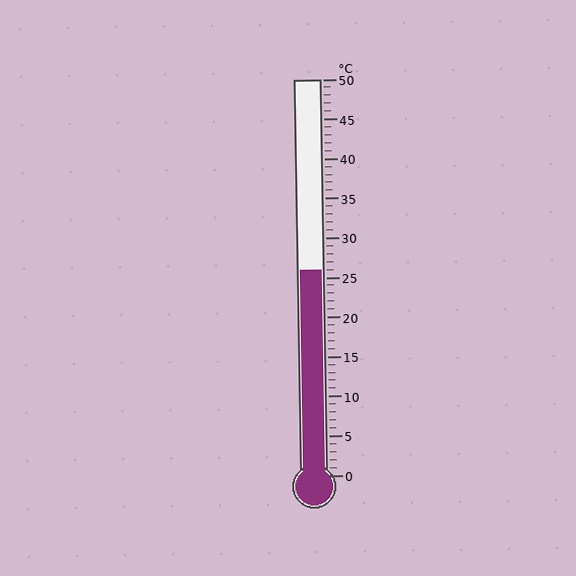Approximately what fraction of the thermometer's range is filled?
The thermometer is filled to approximately 50% of its range.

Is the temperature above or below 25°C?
The temperature is above 25°C.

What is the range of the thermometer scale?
The thermometer scale ranges from 0°C to 50°C.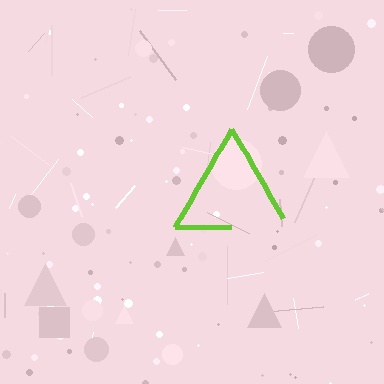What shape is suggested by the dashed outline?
The dashed outline suggests a triangle.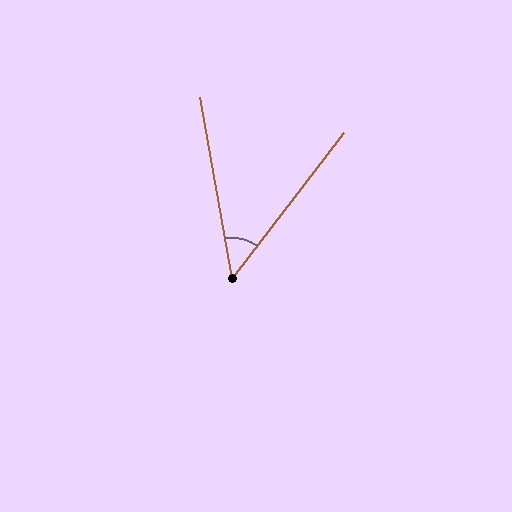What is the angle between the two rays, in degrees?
Approximately 47 degrees.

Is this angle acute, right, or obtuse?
It is acute.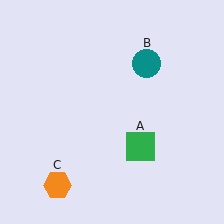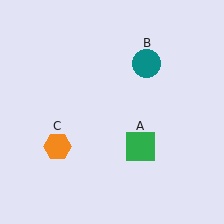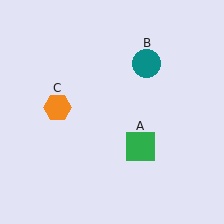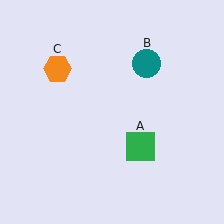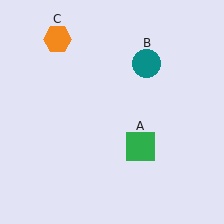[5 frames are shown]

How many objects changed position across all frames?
1 object changed position: orange hexagon (object C).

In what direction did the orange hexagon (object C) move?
The orange hexagon (object C) moved up.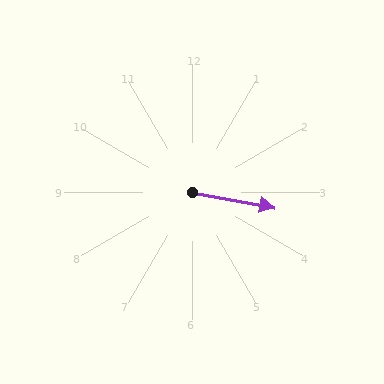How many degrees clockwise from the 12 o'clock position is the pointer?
Approximately 100 degrees.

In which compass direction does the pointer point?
East.